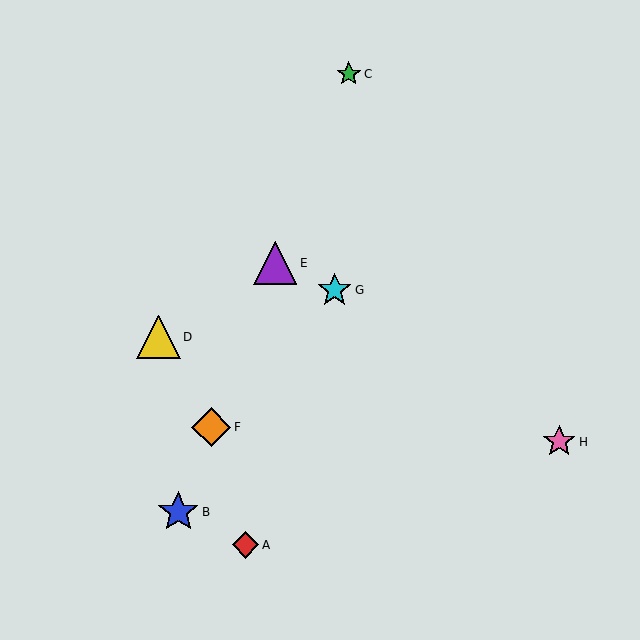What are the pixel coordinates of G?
Object G is at (335, 290).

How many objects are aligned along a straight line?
4 objects (B, C, E, F) are aligned along a straight line.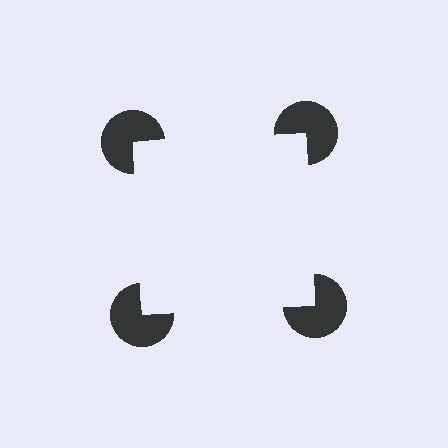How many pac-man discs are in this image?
There are 4 — one at each vertex of the illusory square.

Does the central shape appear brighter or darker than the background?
It typically appears slightly brighter than the background, even though no actual brightness change is drawn.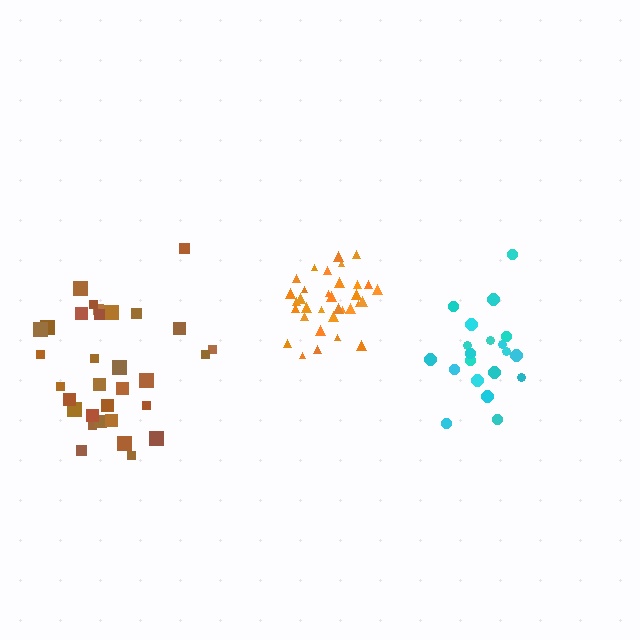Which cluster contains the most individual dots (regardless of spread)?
Brown (33).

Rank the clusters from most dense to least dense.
orange, cyan, brown.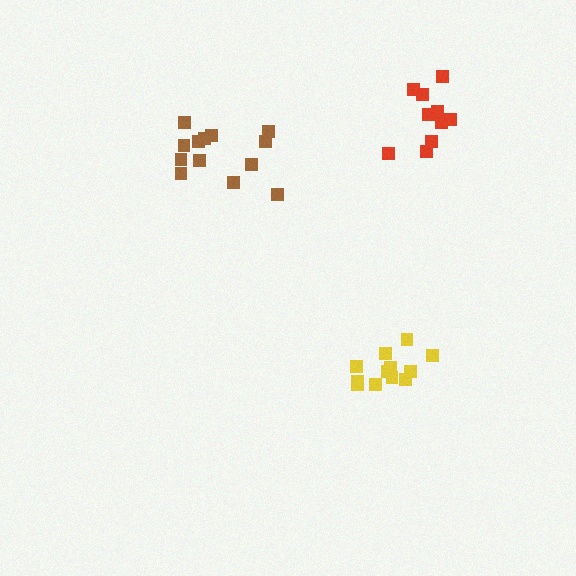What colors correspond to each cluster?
The clusters are colored: yellow, brown, red.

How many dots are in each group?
Group 1: 12 dots, Group 2: 13 dots, Group 3: 10 dots (35 total).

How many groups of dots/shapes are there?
There are 3 groups.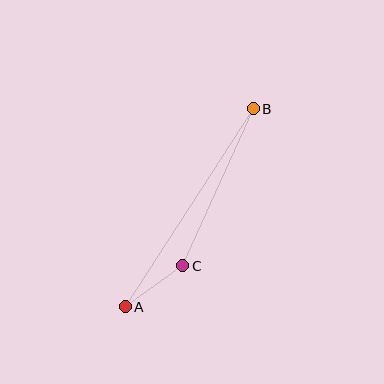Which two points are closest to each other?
Points A and C are closest to each other.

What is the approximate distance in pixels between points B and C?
The distance between B and C is approximately 172 pixels.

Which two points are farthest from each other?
Points A and B are farthest from each other.